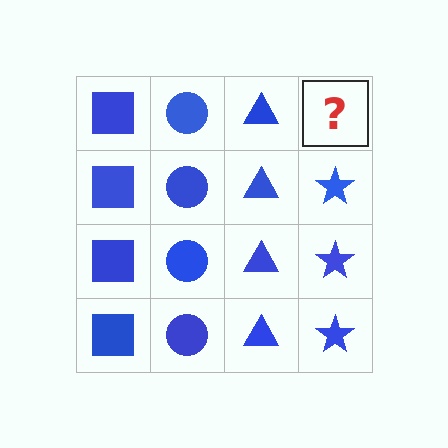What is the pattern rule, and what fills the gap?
The rule is that each column has a consistent shape. The gap should be filled with a blue star.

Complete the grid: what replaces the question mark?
The question mark should be replaced with a blue star.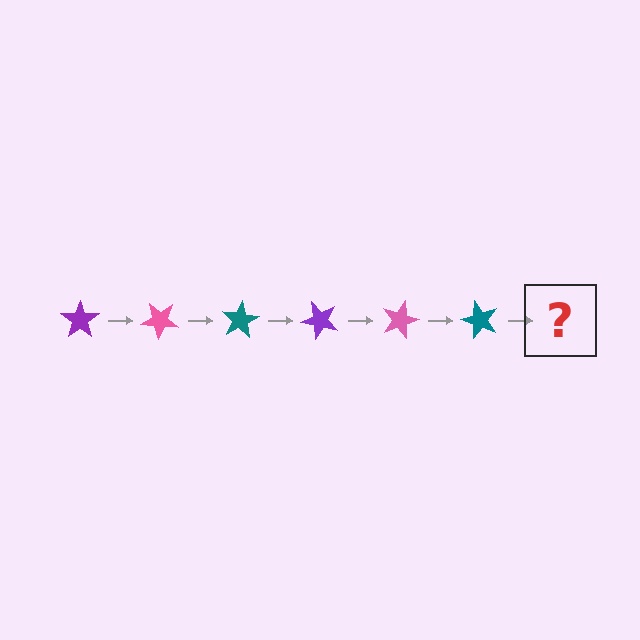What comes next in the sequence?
The next element should be a purple star, rotated 240 degrees from the start.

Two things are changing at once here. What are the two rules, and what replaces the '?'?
The two rules are that it rotates 40 degrees each step and the color cycles through purple, pink, and teal. The '?' should be a purple star, rotated 240 degrees from the start.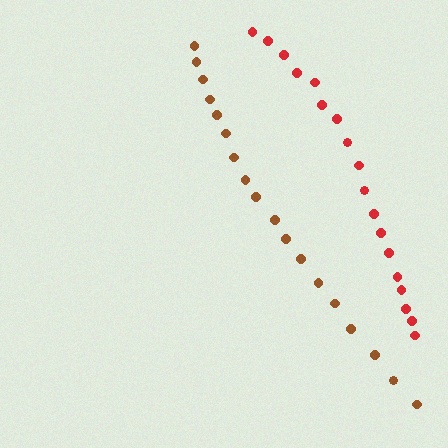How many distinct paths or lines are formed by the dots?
There are 2 distinct paths.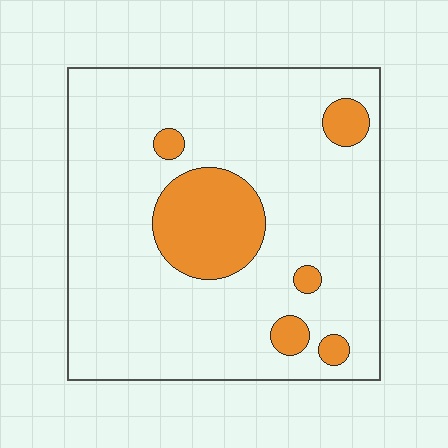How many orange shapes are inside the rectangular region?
6.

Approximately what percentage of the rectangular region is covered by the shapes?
Approximately 15%.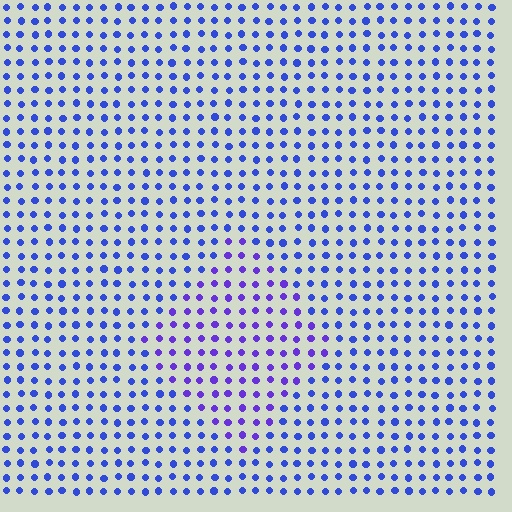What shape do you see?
I see a diamond.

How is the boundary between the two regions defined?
The boundary is defined purely by a slight shift in hue (about 29 degrees). Spacing, size, and orientation are identical on both sides.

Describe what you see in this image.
The image is filled with small blue elements in a uniform arrangement. A diamond-shaped region is visible where the elements are tinted to a slightly different hue, forming a subtle color boundary.